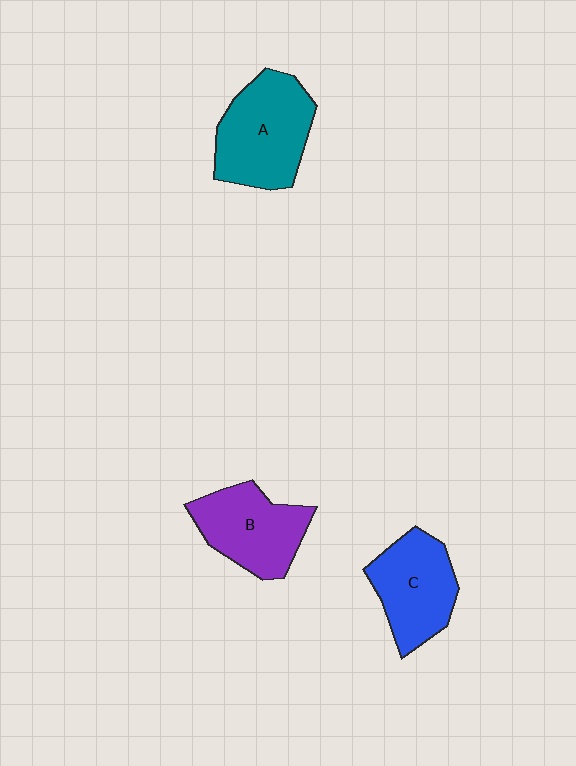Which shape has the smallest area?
Shape C (blue).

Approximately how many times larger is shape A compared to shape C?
Approximately 1.2 times.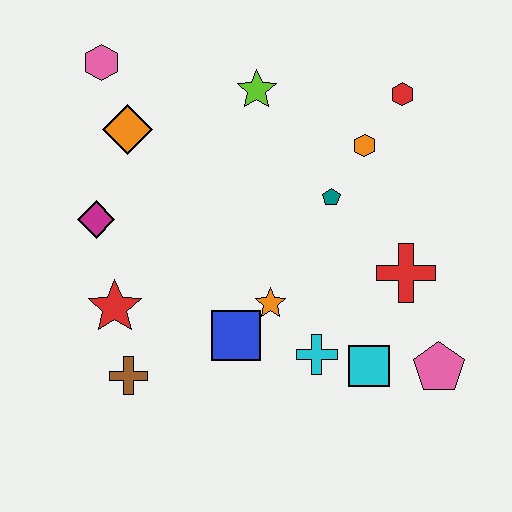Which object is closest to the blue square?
The orange star is closest to the blue square.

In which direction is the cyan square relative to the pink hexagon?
The cyan square is below the pink hexagon.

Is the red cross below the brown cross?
No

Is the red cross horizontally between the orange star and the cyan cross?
No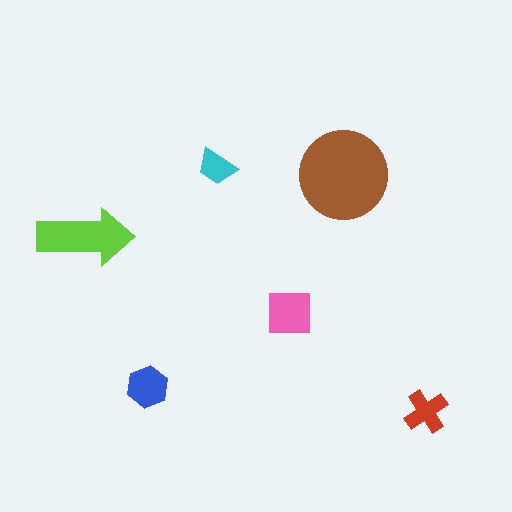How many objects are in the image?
There are 6 objects in the image.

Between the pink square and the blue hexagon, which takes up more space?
The pink square.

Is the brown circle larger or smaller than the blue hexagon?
Larger.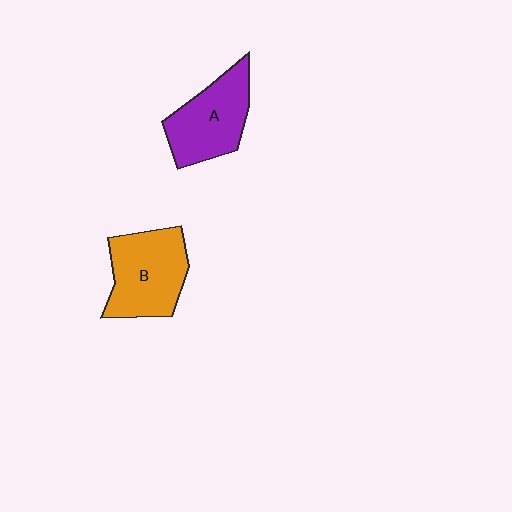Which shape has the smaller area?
Shape A (purple).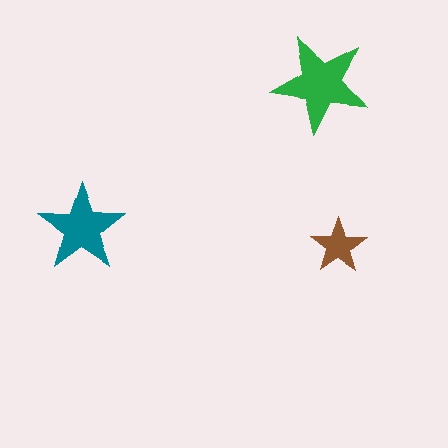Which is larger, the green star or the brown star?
The green one.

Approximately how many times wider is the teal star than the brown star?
About 1.5 times wider.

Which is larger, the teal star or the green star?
The green one.